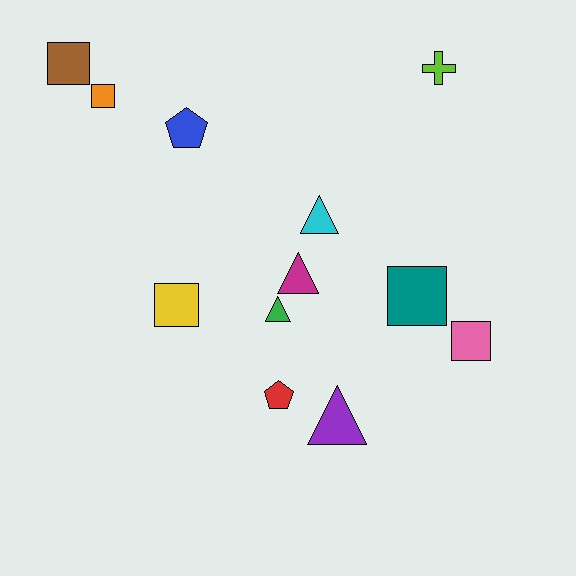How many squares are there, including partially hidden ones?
There are 5 squares.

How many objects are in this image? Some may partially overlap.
There are 12 objects.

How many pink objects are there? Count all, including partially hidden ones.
There is 1 pink object.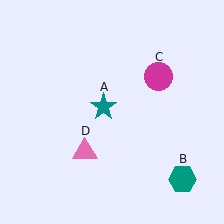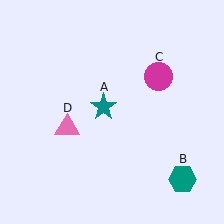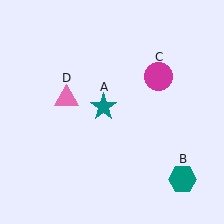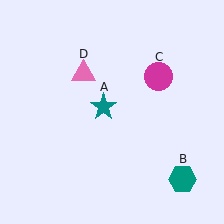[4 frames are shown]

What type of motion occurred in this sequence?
The pink triangle (object D) rotated clockwise around the center of the scene.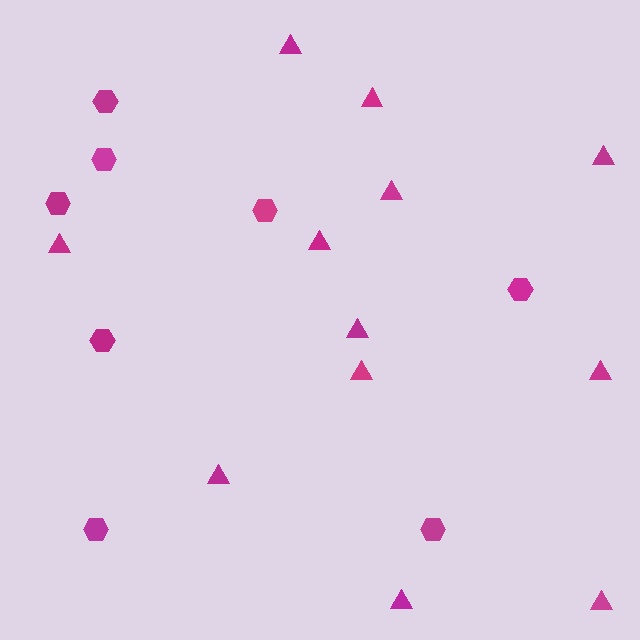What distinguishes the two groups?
There are 2 groups: one group of hexagons (8) and one group of triangles (12).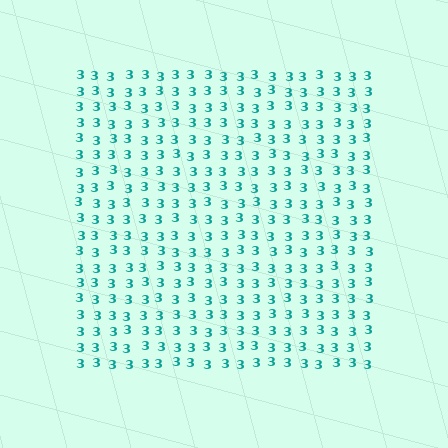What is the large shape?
The large shape is a square.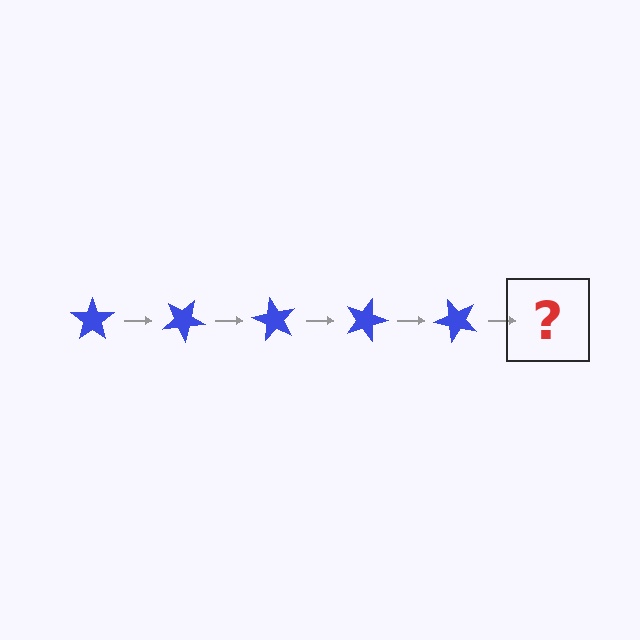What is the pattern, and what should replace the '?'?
The pattern is that the star rotates 30 degrees each step. The '?' should be a blue star rotated 150 degrees.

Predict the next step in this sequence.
The next step is a blue star rotated 150 degrees.